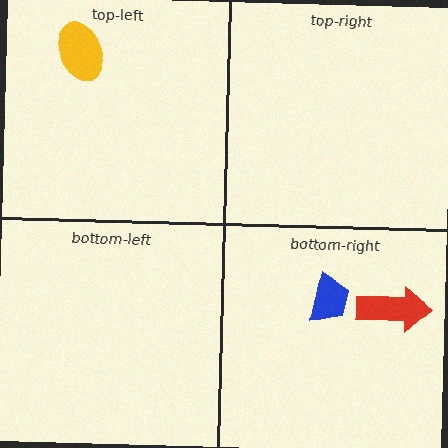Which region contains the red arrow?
The bottom-right region.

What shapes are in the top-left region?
The yellow ellipse.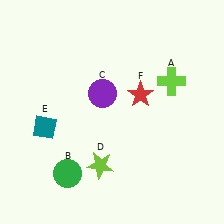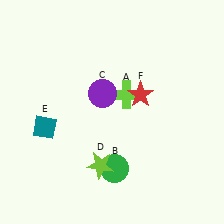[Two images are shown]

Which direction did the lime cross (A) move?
The lime cross (A) moved left.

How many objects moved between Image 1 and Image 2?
2 objects moved between the two images.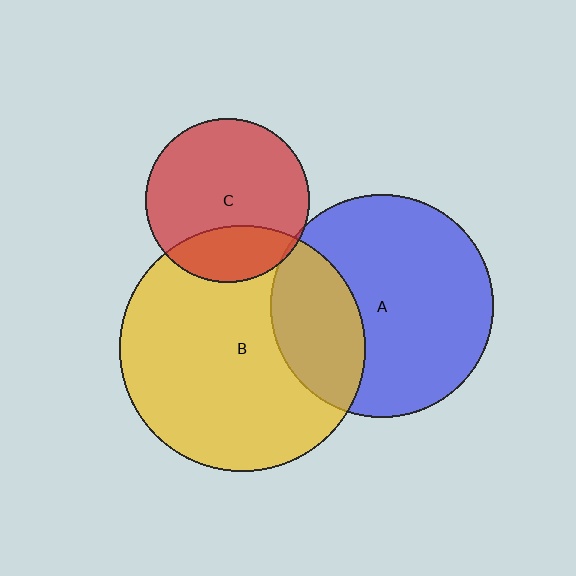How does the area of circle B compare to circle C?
Approximately 2.3 times.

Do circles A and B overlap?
Yes.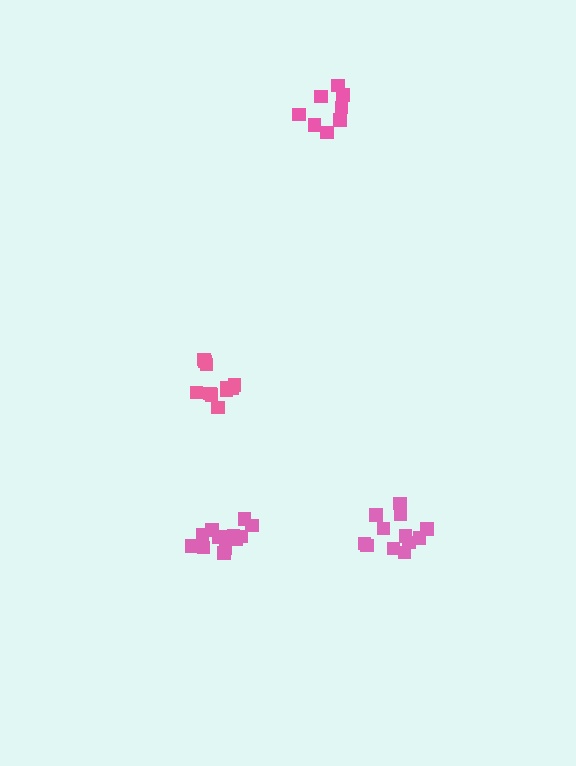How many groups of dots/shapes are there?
There are 4 groups.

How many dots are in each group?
Group 1: 11 dots, Group 2: 12 dots, Group 3: 14 dots, Group 4: 8 dots (45 total).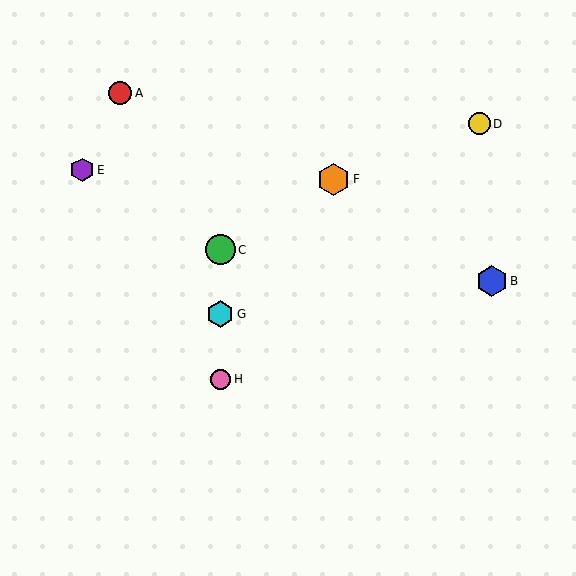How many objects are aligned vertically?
3 objects (C, G, H) are aligned vertically.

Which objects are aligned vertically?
Objects C, G, H are aligned vertically.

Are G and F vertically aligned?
No, G is at x≈220 and F is at x≈334.